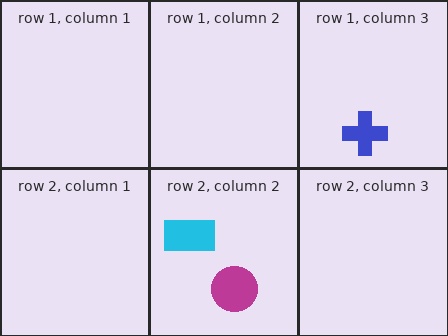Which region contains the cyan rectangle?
The row 2, column 2 region.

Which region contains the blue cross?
The row 1, column 3 region.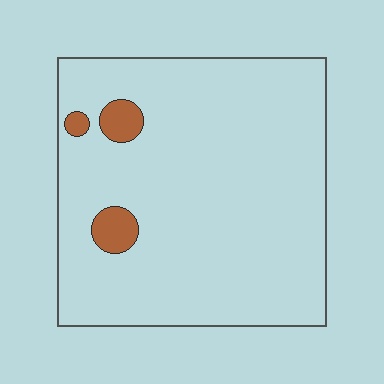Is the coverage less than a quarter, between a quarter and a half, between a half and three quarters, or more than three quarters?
Less than a quarter.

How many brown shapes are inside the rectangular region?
3.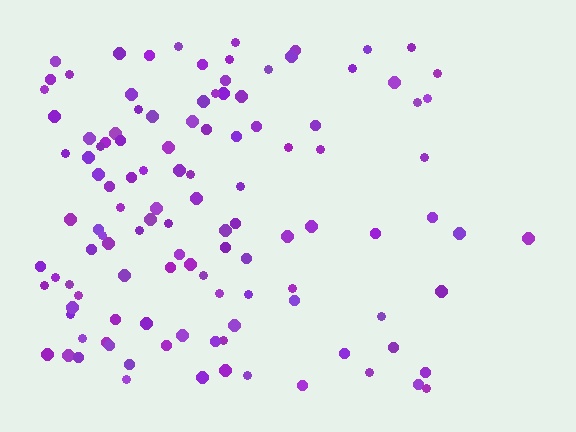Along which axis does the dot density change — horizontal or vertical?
Horizontal.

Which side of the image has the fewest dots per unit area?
The right.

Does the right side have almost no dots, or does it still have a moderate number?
Still a moderate number, just noticeably fewer than the left.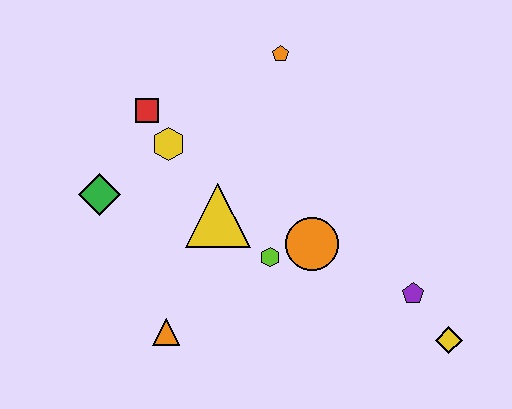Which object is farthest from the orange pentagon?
The yellow diamond is farthest from the orange pentagon.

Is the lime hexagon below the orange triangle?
No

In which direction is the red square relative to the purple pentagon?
The red square is to the left of the purple pentagon.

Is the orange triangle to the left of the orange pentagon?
Yes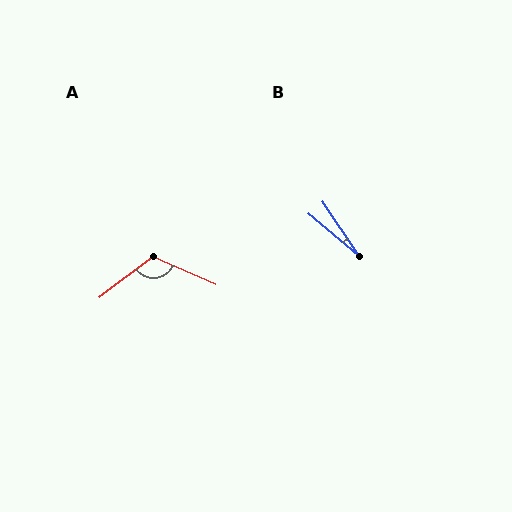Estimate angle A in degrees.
Approximately 119 degrees.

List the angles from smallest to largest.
B (16°), A (119°).